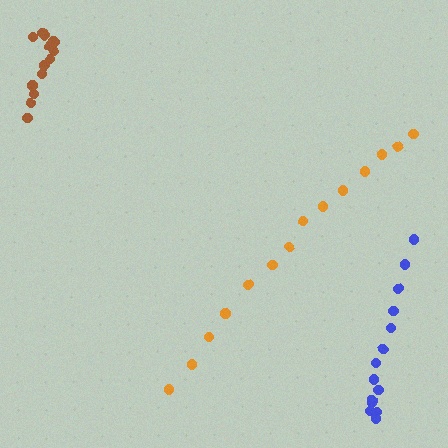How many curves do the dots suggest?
There are 3 distinct paths.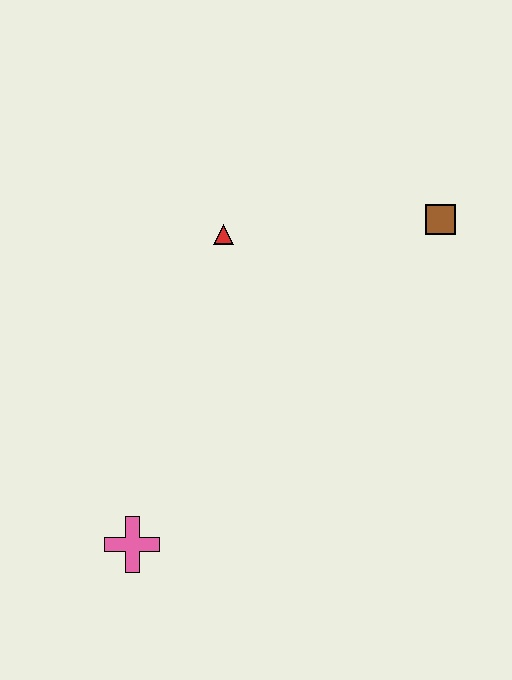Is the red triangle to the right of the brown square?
No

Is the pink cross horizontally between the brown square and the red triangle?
No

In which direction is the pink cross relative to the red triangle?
The pink cross is below the red triangle.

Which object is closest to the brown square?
The red triangle is closest to the brown square.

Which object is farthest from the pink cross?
The brown square is farthest from the pink cross.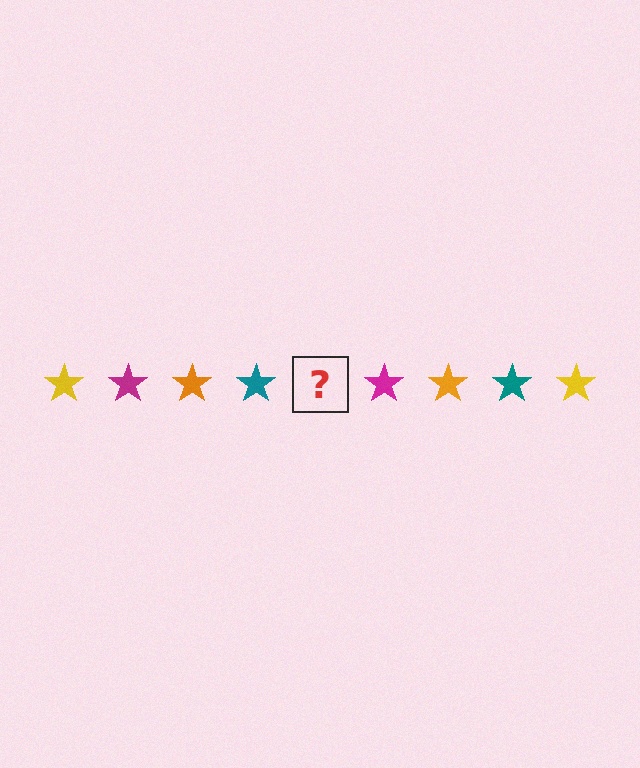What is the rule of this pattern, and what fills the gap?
The rule is that the pattern cycles through yellow, magenta, orange, teal stars. The gap should be filled with a yellow star.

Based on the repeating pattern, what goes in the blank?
The blank should be a yellow star.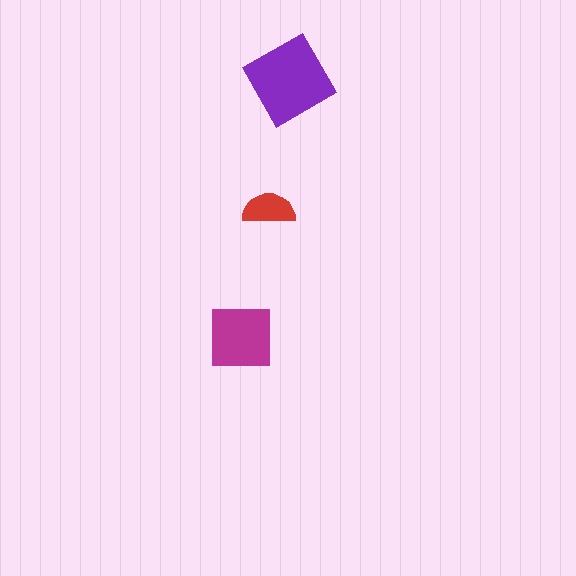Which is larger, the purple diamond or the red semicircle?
The purple diamond.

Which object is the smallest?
The red semicircle.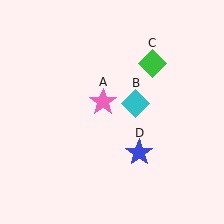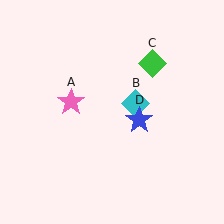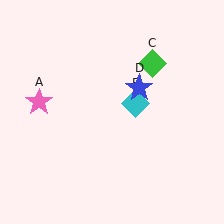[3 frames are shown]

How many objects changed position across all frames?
2 objects changed position: pink star (object A), blue star (object D).